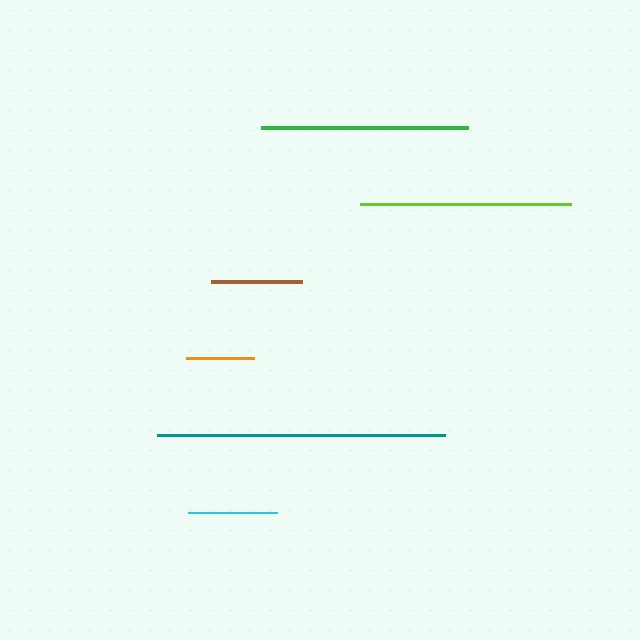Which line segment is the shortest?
The orange line is the shortest at approximately 68 pixels.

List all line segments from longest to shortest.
From longest to shortest: teal, lime, green, brown, cyan, orange.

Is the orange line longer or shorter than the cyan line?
The cyan line is longer than the orange line.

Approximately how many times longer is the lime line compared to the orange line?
The lime line is approximately 3.1 times the length of the orange line.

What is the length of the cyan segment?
The cyan segment is approximately 89 pixels long.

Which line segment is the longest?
The teal line is the longest at approximately 288 pixels.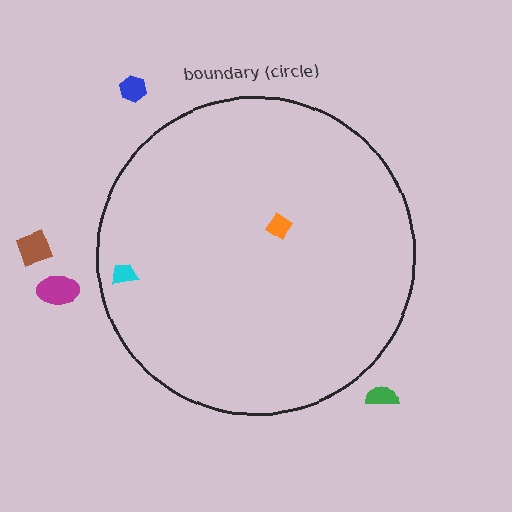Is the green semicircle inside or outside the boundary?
Outside.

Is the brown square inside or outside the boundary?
Outside.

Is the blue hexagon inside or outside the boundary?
Outside.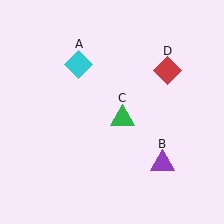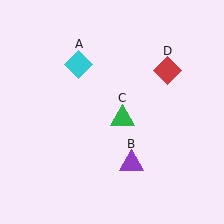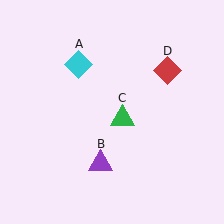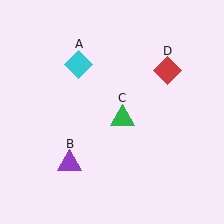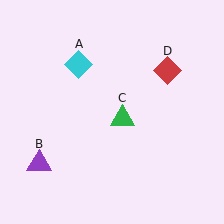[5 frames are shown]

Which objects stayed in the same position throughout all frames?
Cyan diamond (object A) and green triangle (object C) and red diamond (object D) remained stationary.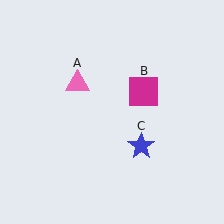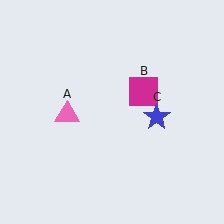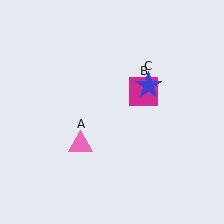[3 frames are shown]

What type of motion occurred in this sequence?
The pink triangle (object A), blue star (object C) rotated counterclockwise around the center of the scene.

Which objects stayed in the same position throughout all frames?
Magenta square (object B) remained stationary.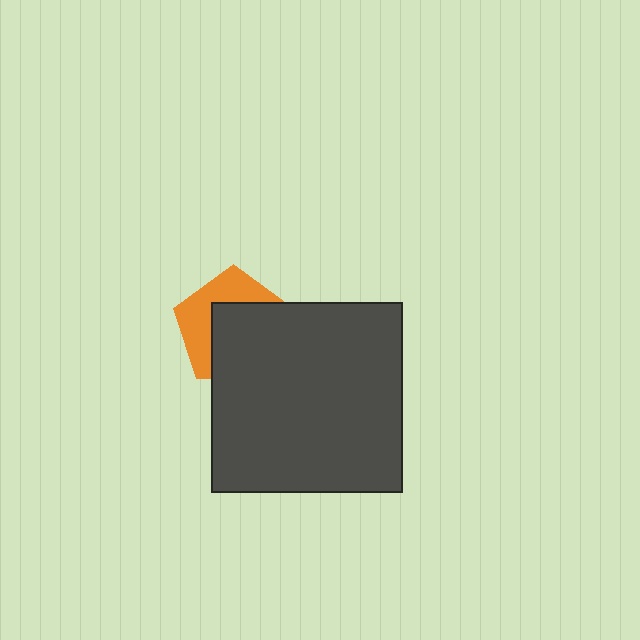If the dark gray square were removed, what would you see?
You would see the complete orange pentagon.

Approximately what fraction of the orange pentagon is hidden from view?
Roughly 58% of the orange pentagon is hidden behind the dark gray square.